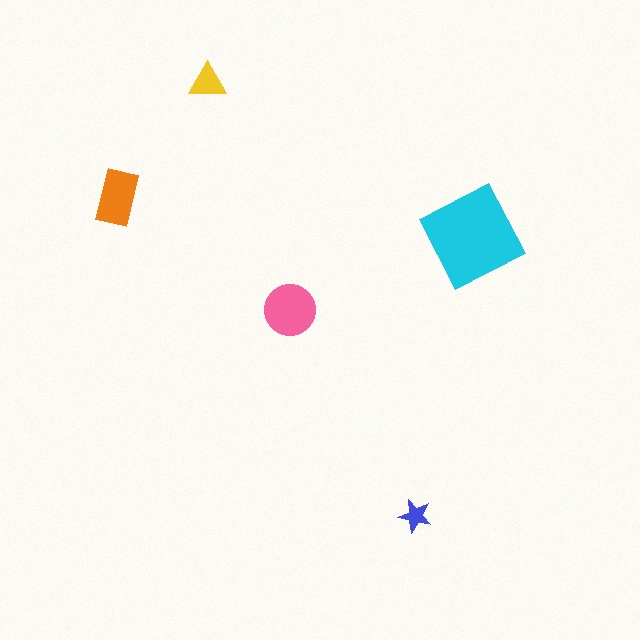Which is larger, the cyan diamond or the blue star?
The cyan diamond.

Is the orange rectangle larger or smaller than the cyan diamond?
Smaller.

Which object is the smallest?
The blue star.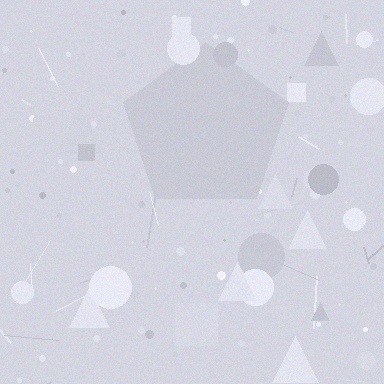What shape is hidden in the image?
A pentagon is hidden in the image.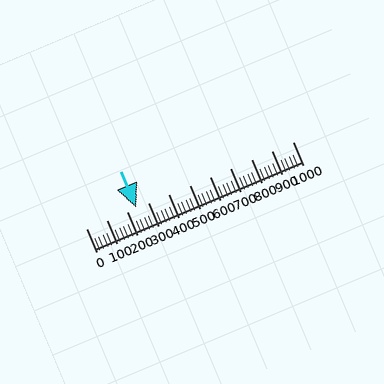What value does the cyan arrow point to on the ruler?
The cyan arrow points to approximately 242.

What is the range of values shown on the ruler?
The ruler shows values from 0 to 1000.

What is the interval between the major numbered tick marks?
The major tick marks are spaced 100 units apart.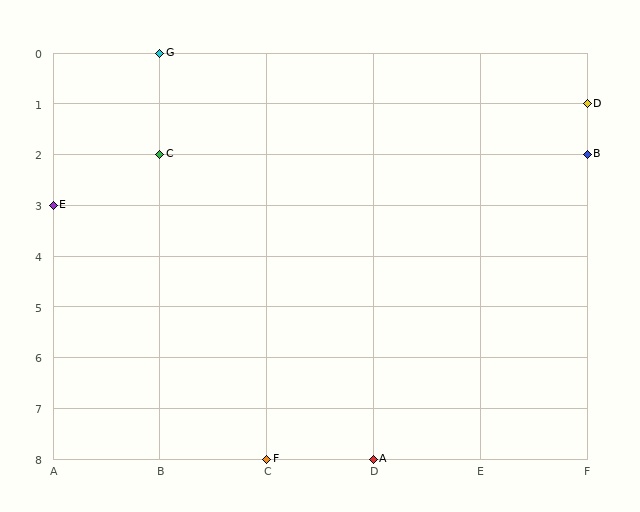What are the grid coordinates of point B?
Point B is at grid coordinates (F, 2).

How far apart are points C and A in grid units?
Points C and A are 2 columns and 6 rows apart (about 6.3 grid units diagonally).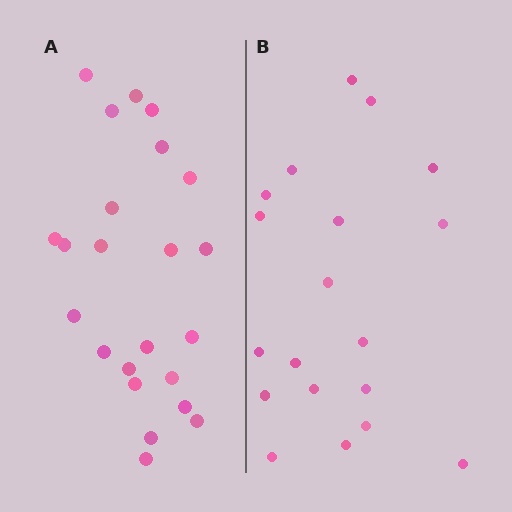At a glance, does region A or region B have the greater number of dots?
Region A (the left region) has more dots.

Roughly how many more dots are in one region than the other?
Region A has about 4 more dots than region B.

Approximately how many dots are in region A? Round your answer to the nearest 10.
About 20 dots. (The exact count is 23, which rounds to 20.)